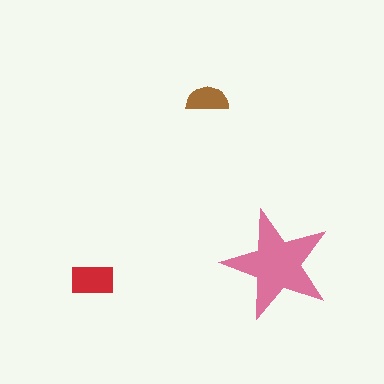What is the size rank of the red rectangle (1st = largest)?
2nd.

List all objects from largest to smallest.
The pink star, the red rectangle, the brown semicircle.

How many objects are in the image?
There are 3 objects in the image.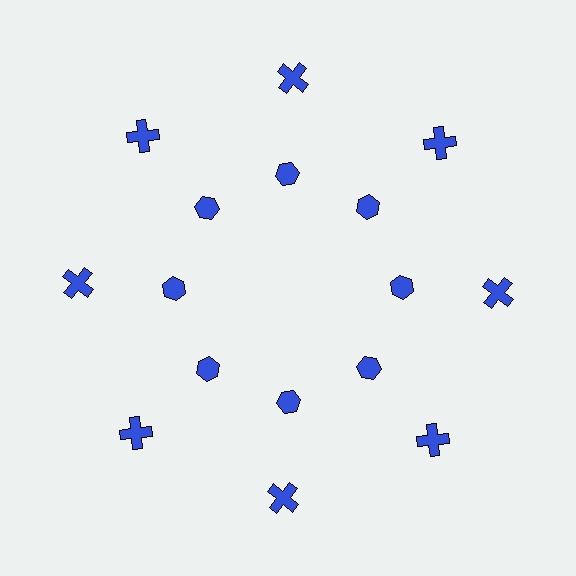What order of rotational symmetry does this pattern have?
This pattern has 8-fold rotational symmetry.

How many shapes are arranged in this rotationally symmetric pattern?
There are 16 shapes, arranged in 8 groups of 2.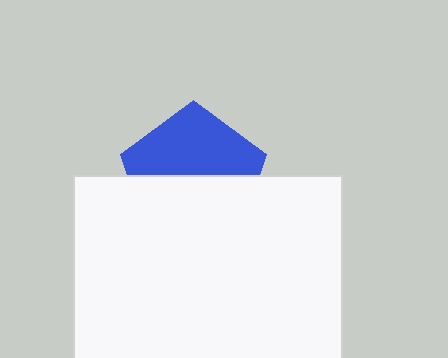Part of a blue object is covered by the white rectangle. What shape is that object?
It is a pentagon.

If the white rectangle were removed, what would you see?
You would see the complete blue pentagon.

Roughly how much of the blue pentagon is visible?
About half of it is visible (roughly 48%).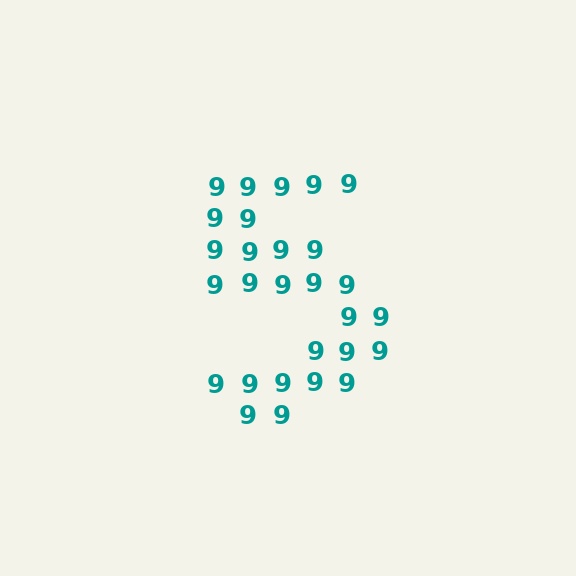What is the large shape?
The large shape is the digit 5.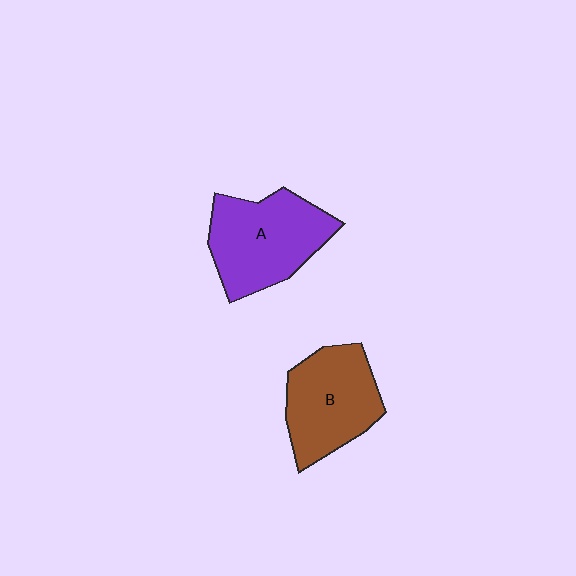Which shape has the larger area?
Shape A (purple).